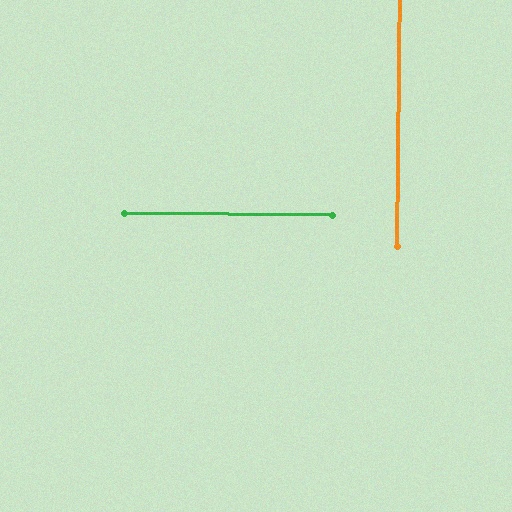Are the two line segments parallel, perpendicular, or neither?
Perpendicular — they meet at approximately 90°.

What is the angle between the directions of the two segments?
Approximately 90 degrees.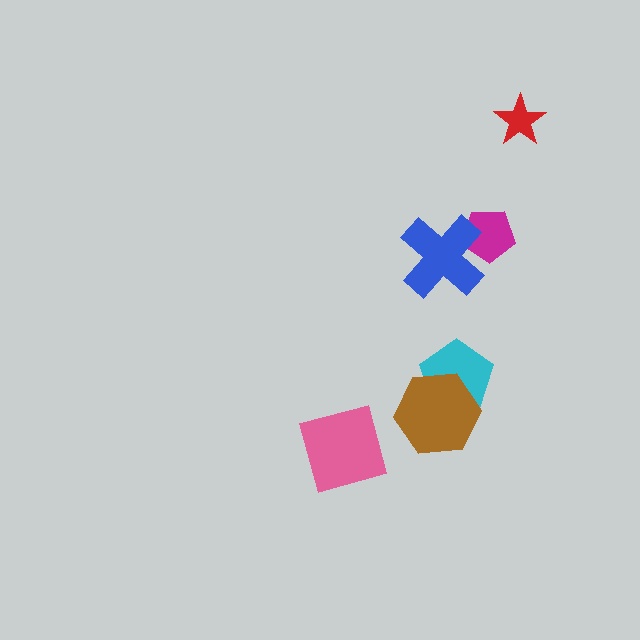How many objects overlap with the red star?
0 objects overlap with the red star.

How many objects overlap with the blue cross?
1 object overlaps with the blue cross.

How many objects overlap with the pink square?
0 objects overlap with the pink square.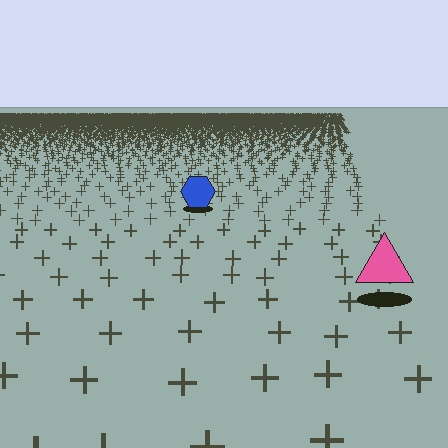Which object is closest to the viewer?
The pink triangle is closest. The texture marks near it are larger and more spread out.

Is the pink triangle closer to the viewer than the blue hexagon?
Yes. The pink triangle is closer — you can tell from the texture gradient: the ground texture is coarser near it.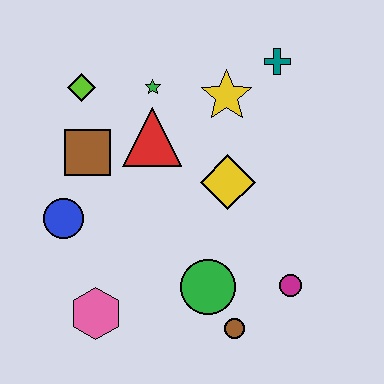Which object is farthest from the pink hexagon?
The teal cross is farthest from the pink hexagon.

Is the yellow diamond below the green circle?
No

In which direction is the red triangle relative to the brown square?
The red triangle is to the right of the brown square.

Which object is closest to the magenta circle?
The brown circle is closest to the magenta circle.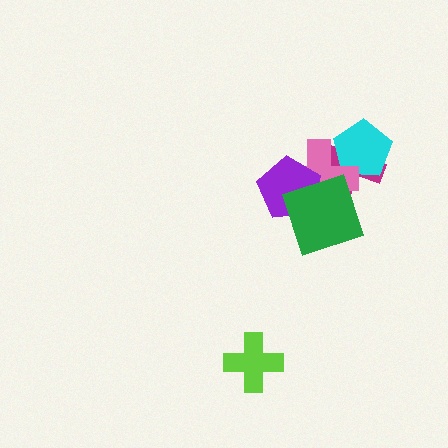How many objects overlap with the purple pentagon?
2 objects overlap with the purple pentagon.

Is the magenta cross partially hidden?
Yes, it is partially covered by another shape.